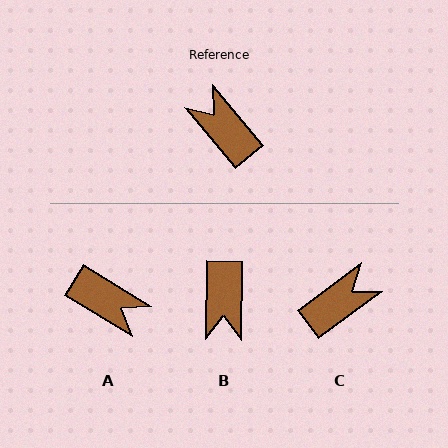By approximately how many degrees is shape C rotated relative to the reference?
Approximately 93 degrees clockwise.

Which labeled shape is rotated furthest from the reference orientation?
A, about 162 degrees away.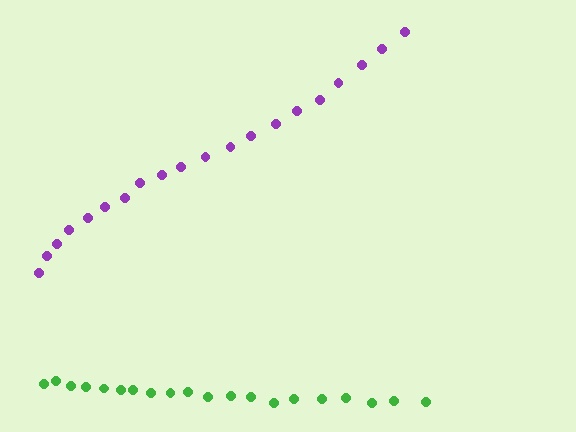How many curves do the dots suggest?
There are 2 distinct paths.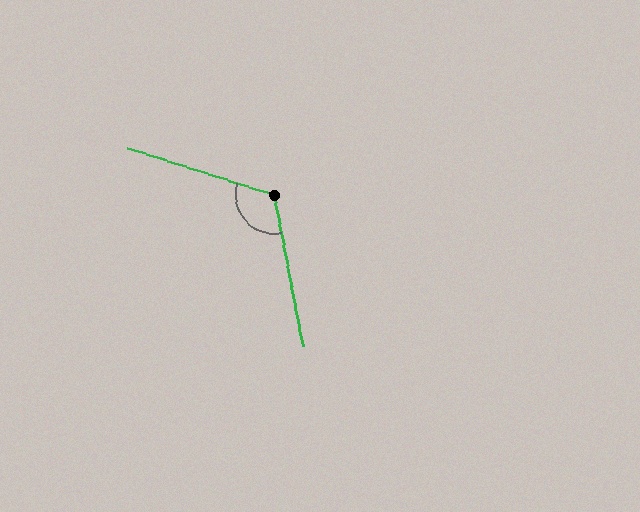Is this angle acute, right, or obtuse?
It is obtuse.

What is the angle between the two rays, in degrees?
Approximately 119 degrees.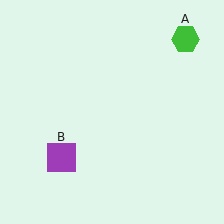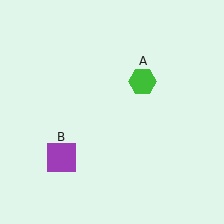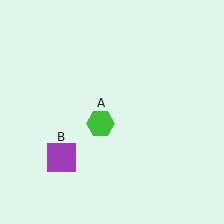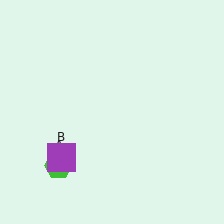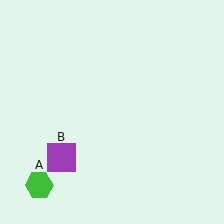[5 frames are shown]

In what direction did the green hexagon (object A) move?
The green hexagon (object A) moved down and to the left.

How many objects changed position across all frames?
1 object changed position: green hexagon (object A).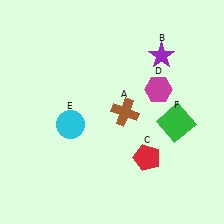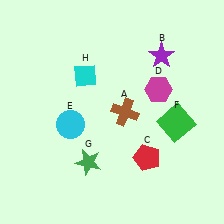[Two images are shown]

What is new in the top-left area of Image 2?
A cyan diamond (H) was added in the top-left area of Image 2.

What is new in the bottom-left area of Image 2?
A green star (G) was added in the bottom-left area of Image 2.